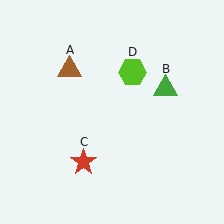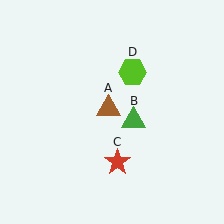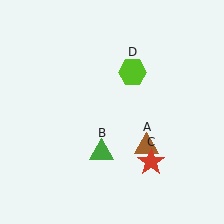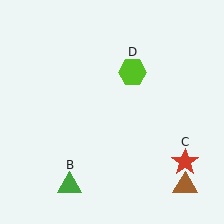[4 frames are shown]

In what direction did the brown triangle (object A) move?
The brown triangle (object A) moved down and to the right.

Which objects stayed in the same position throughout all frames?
Lime hexagon (object D) remained stationary.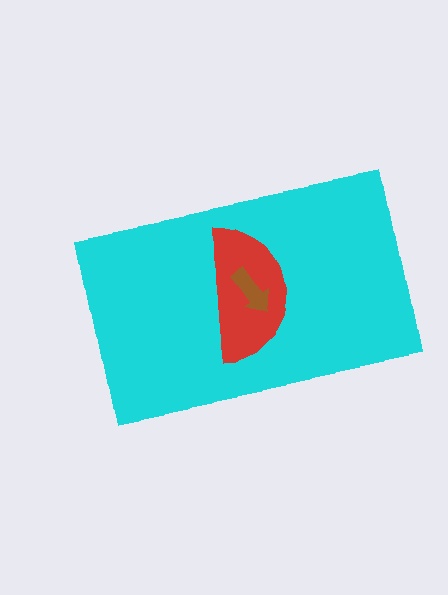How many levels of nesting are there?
3.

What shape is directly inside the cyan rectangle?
The red semicircle.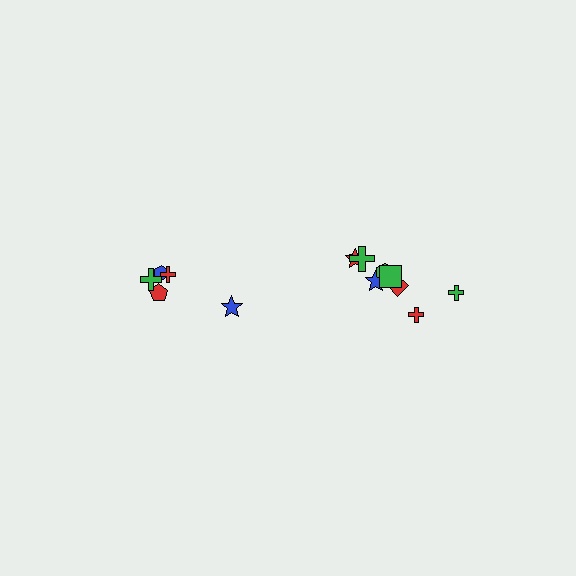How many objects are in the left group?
There are 5 objects.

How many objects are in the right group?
There are 8 objects.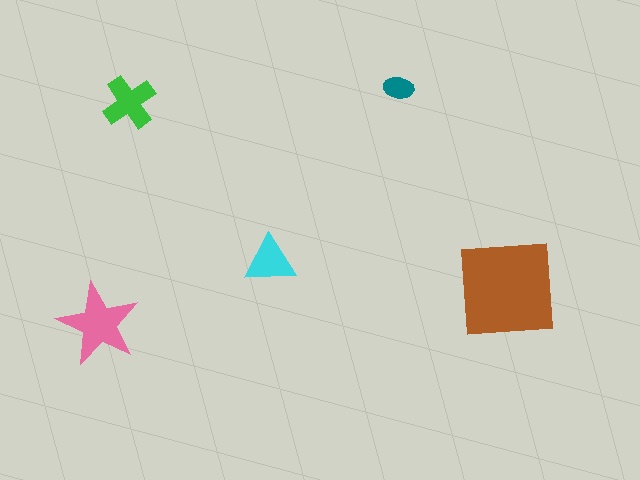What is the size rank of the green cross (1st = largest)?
3rd.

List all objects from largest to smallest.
The brown square, the pink star, the green cross, the cyan triangle, the teal ellipse.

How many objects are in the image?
There are 5 objects in the image.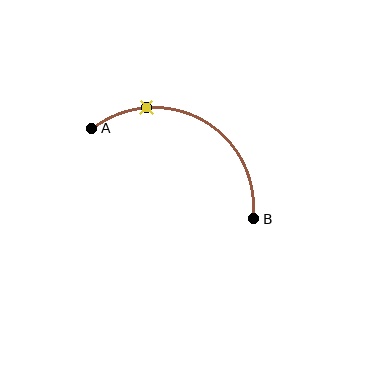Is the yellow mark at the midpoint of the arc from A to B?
No. The yellow mark lies on the arc but is closer to endpoint A. The arc midpoint would be at the point on the curve equidistant along the arc from both A and B.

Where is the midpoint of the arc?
The arc midpoint is the point on the curve farthest from the straight line joining A and B. It sits above that line.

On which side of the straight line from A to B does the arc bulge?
The arc bulges above the straight line connecting A and B.